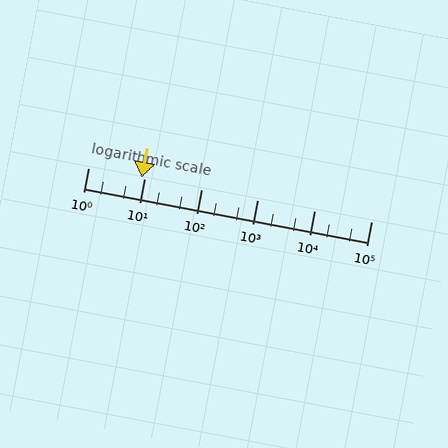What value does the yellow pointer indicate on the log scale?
The pointer indicates approximately 8.7.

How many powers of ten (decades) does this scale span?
The scale spans 5 decades, from 1 to 100000.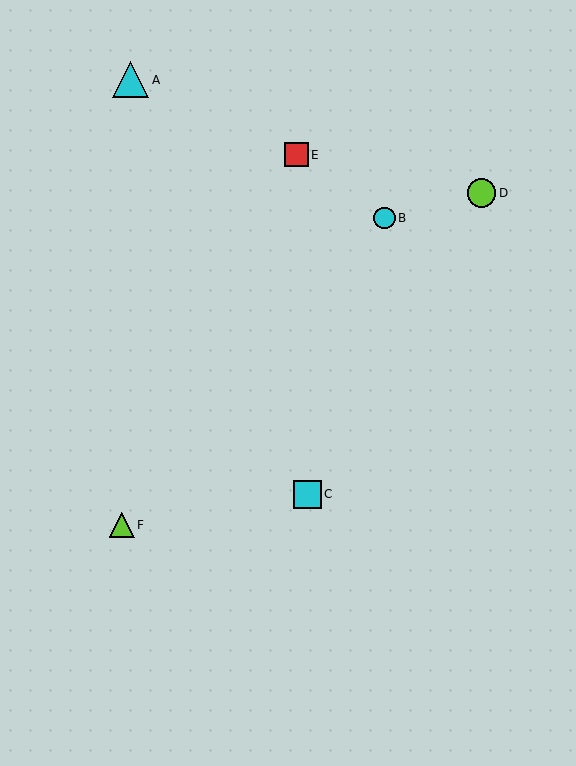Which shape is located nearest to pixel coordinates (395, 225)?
The cyan circle (labeled B) at (384, 218) is nearest to that location.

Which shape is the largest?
The cyan triangle (labeled A) is the largest.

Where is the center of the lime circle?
The center of the lime circle is at (481, 193).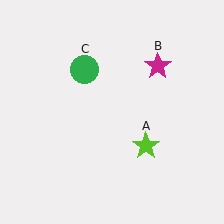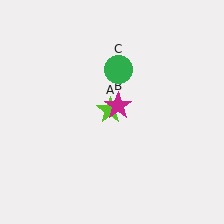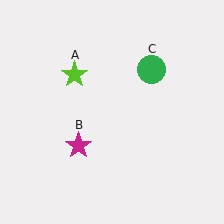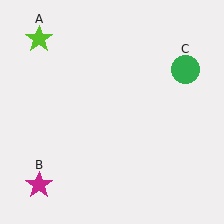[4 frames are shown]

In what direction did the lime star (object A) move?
The lime star (object A) moved up and to the left.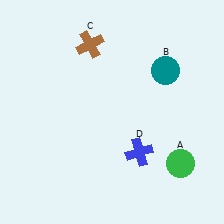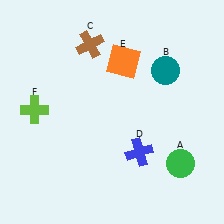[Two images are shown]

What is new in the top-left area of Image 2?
A lime cross (F) was added in the top-left area of Image 2.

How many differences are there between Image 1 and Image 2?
There are 2 differences between the two images.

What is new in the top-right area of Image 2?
An orange square (E) was added in the top-right area of Image 2.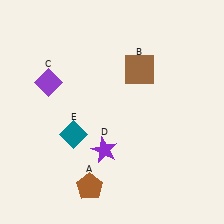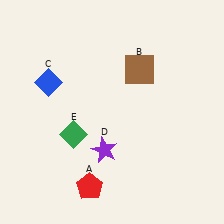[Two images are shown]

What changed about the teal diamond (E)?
In Image 1, E is teal. In Image 2, it changed to green.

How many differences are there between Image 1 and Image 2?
There are 3 differences between the two images.